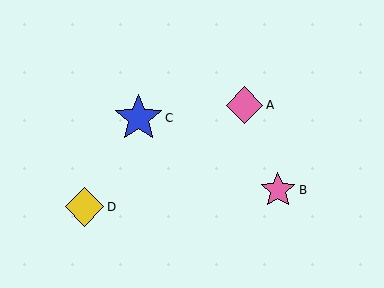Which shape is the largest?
The blue star (labeled C) is the largest.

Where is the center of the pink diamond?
The center of the pink diamond is at (245, 105).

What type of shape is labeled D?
Shape D is a yellow diamond.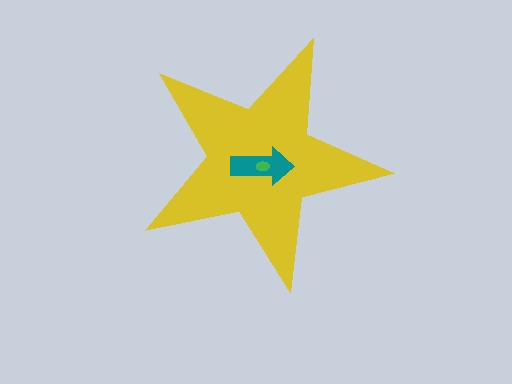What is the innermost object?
The green ellipse.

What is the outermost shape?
The yellow star.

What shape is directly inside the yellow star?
The teal arrow.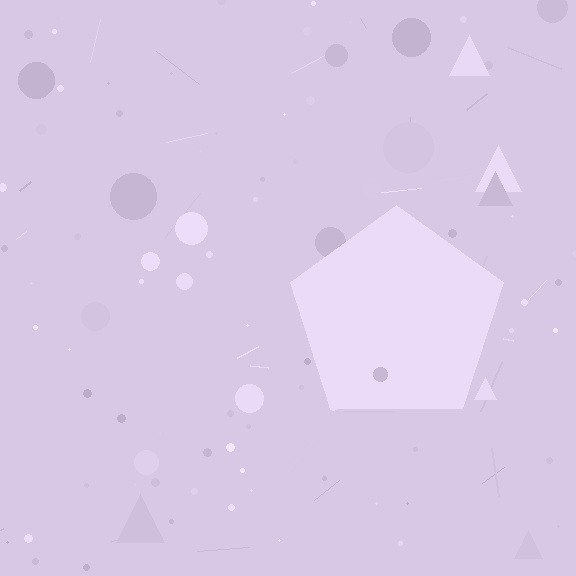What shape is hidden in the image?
A pentagon is hidden in the image.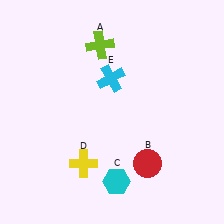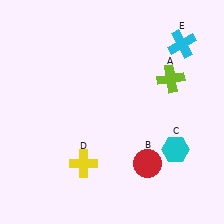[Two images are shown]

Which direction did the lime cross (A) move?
The lime cross (A) moved right.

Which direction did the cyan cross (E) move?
The cyan cross (E) moved right.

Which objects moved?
The objects that moved are: the lime cross (A), the cyan hexagon (C), the cyan cross (E).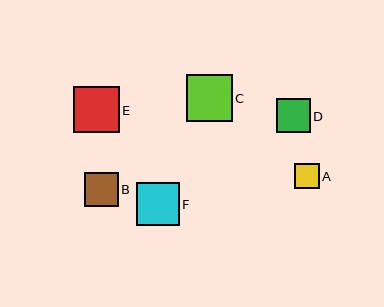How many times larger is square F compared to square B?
Square F is approximately 1.3 times the size of square B.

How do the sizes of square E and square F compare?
Square E and square F are approximately the same size.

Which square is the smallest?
Square A is the smallest with a size of approximately 25 pixels.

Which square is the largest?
Square C is the largest with a size of approximately 46 pixels.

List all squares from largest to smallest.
From largest to smallest: C, E, F, D, B, A.